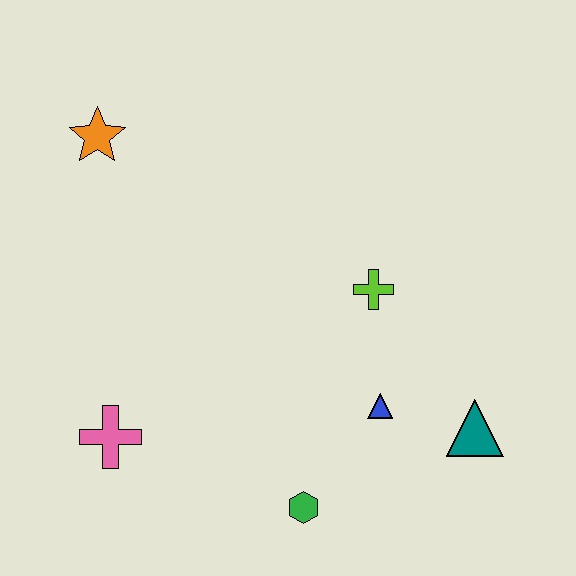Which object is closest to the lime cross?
The blue triangle is closest to the lime cross.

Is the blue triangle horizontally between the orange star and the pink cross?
No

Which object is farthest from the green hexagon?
The orange star is farthest from the green hexagon.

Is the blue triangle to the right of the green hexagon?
Yes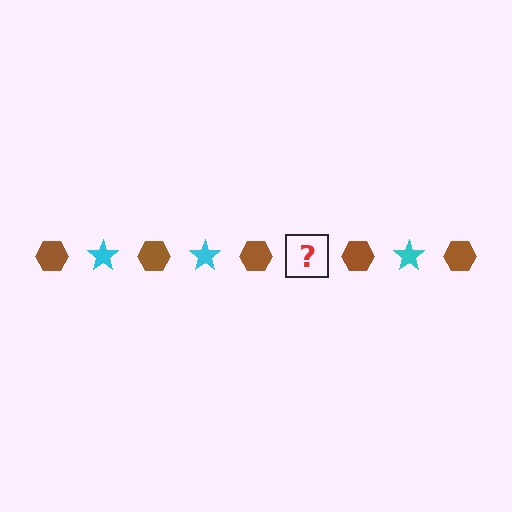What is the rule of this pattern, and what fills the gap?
The rule is that the pattern alternates between brown hexagon and cyan star. The gap should be filled with a cyan star.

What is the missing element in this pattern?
The missing element is a cyan star.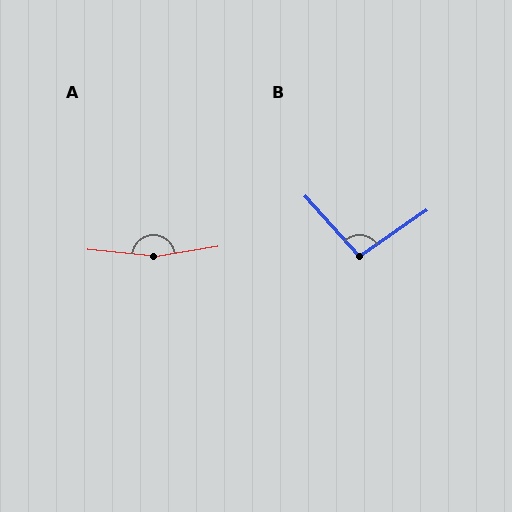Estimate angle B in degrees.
Approximately 97 degrees.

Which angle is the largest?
A, at approximately 164 degrees.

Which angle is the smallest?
B, at approximately 97 degrees.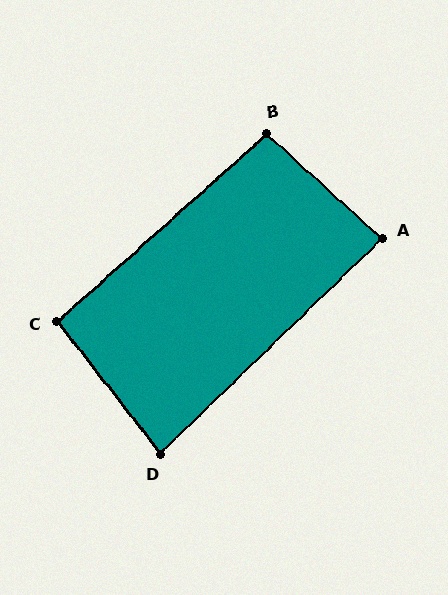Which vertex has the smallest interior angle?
D, at approximately 84 degrees.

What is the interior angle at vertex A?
Approximately 86 degrees (approximately right).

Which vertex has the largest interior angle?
B, at approximately 96 degrees.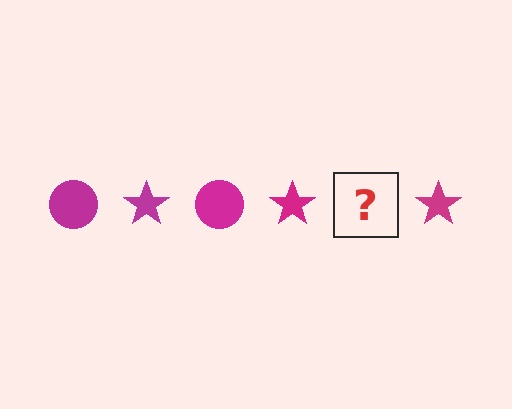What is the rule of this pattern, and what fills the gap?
The rule is that the pattern cycles through circle, star shapes in magenta. The gap should be filled with a magenta circle.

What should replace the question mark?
The question mark should be replaced with a magenta circle.